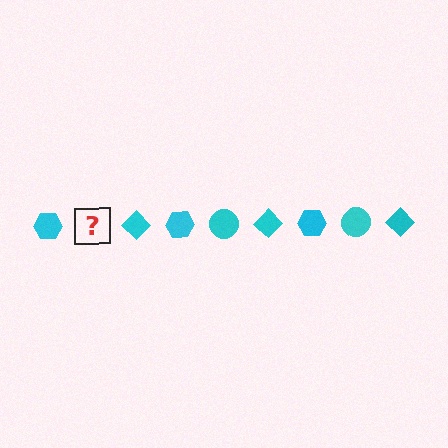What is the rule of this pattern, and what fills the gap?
The rule is that the pattern cycles through hexagon, circle, diamond shapes in cyan. The gap should be filled with a cyan circle.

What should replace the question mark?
The question mark should be replaced with a cyan circle.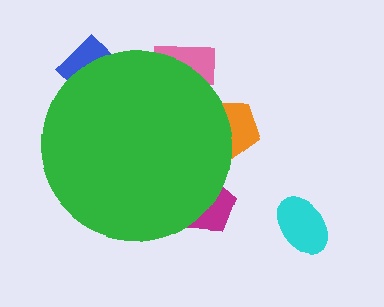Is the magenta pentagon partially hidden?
Yes, the magenta pentagon is partially hidden behind the green circle.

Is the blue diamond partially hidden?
Yes, the blue diamond is partially hidden behind the green circle.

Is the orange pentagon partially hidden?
Yes, the orange pentagon is partially hidden behind the green circle.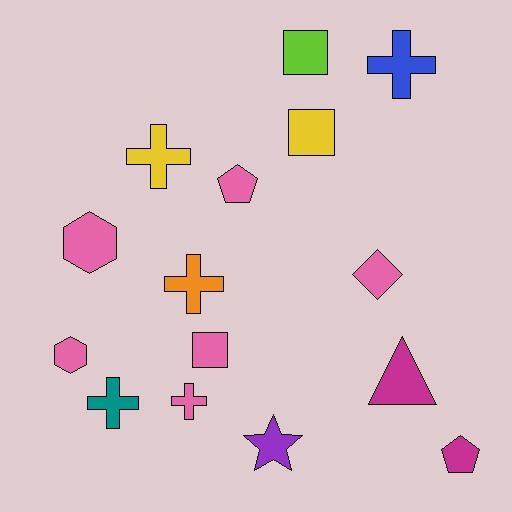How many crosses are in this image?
There are 5 crosses.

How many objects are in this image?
There are 15 objects.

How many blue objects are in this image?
There is 1 blue object.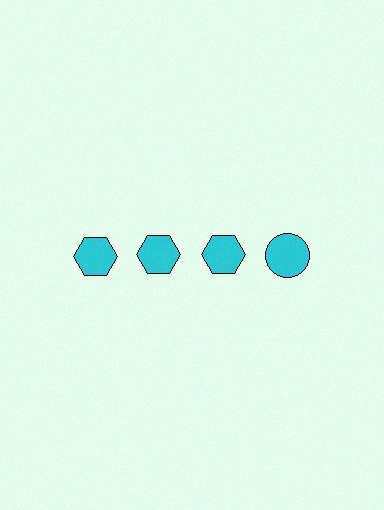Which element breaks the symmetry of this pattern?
The cyan circle in the top row, second from right column breaks the symmetry. All other shapes are cyan hexagons.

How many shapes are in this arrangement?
There are 4 shapes arranged in a grid pattern.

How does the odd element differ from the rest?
It has a different shape: circle instead of hexagon.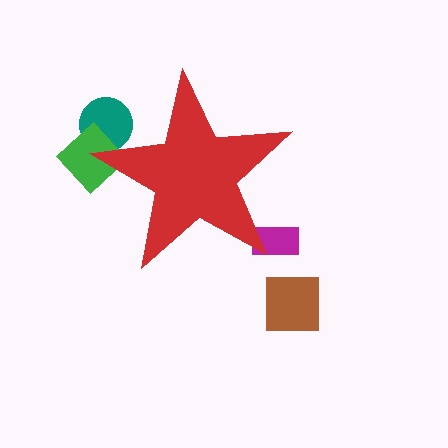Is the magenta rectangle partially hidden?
Yes, the magenta rectangle is partially hidden behind the red star.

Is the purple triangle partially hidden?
Yes, the purple triangle is partially hidden behind the red star.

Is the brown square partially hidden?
No, the brown square is fully visible.